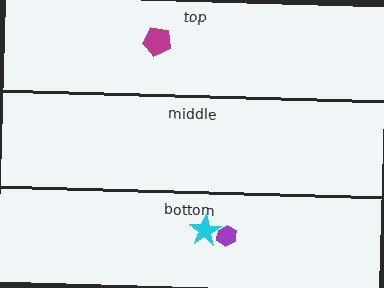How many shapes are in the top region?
1.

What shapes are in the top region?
The magenta pentagon.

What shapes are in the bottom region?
The purple hexagon, the cyan star.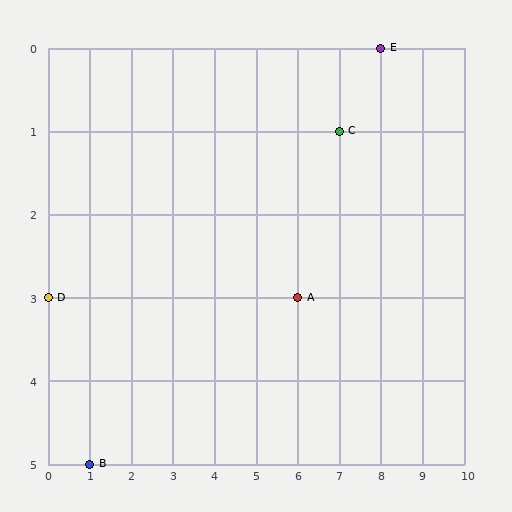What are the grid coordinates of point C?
Point C is at grid coordinates (7, 1).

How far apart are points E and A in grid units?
Points E and A are 2 columns and 3 rows apart (about 3.6 grid units diagonally).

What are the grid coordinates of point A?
Point A is at grid coordinates (6, 3).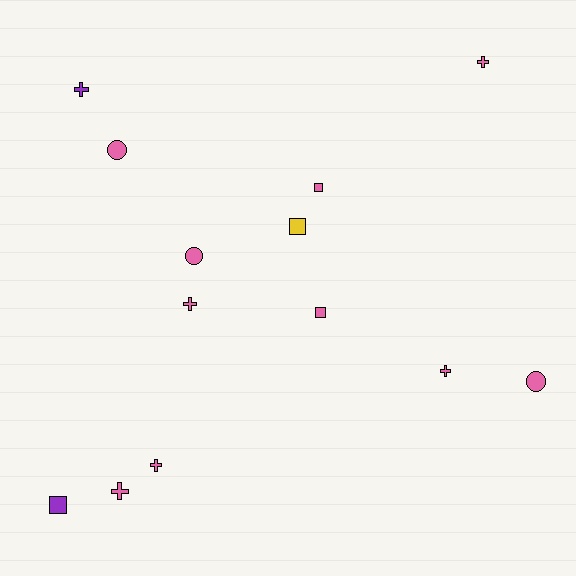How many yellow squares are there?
There is 1 yellow square.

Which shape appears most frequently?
Cross, with 6 objects.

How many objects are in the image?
There are 13 objects.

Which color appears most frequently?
Pink, with 10 objects.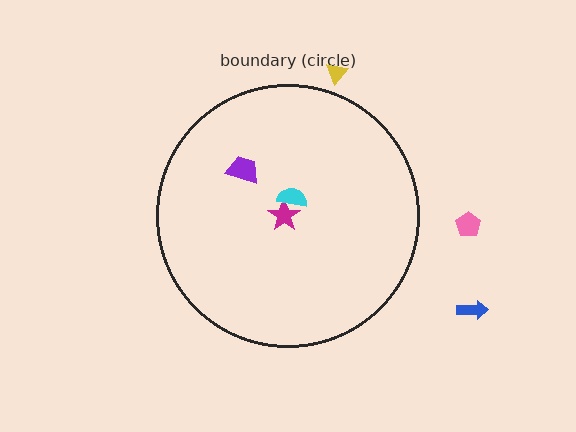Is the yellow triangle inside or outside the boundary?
Outside.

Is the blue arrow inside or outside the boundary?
Outside.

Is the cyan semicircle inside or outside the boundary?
Inside.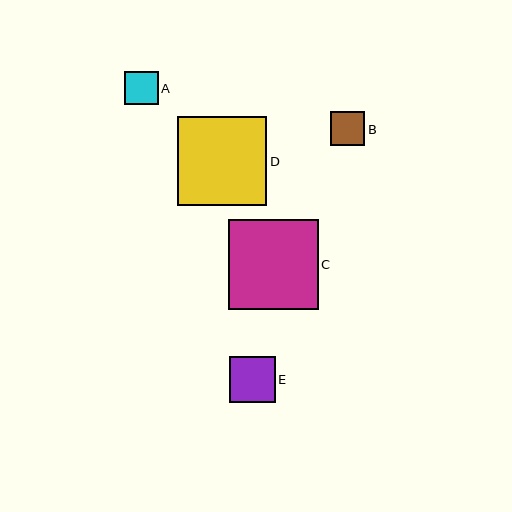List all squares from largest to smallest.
From largest to smallest: C, D, E, B, A.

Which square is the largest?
Square C is the largest with a size of approximately 90 pixels.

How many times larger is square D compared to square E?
Square D is approximately 2.0 times the size of square E.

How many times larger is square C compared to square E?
Square C is approximately 2.0 times the size of square E.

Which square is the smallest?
Square A is the smallest with a size of approximately 33 pixels.